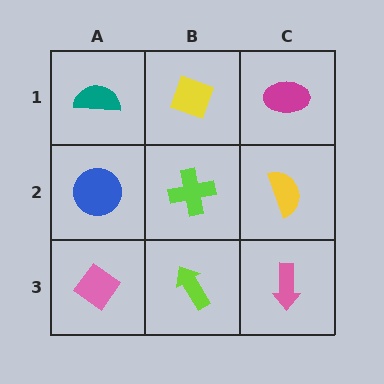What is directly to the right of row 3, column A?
A lime arrow.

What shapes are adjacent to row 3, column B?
A lime cross (row 2, column B), a pink diamond (row 3, column A), a pink arrow (row 3, column C).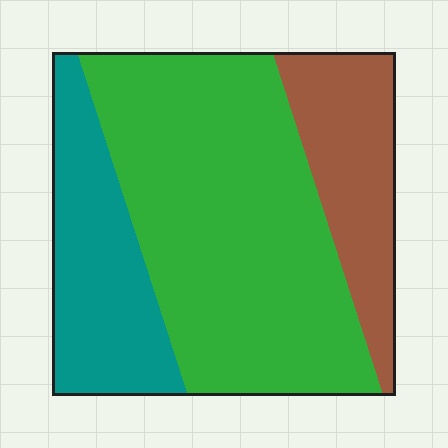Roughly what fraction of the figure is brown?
Brown takes up about one fifth (1/5) of the figure.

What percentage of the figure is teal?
Teal takes up about one quarter (1/4) of the figure.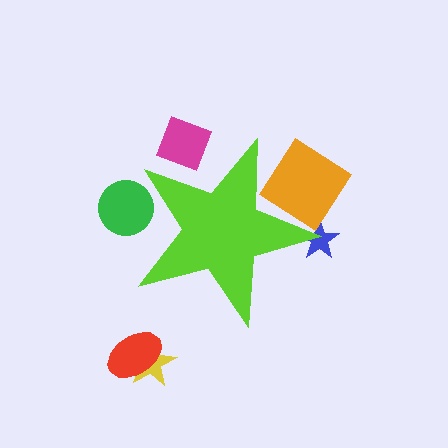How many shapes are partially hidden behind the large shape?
4 shapes are partially hidden.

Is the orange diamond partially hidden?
Yes, the orange diamond is partially hidden behind the lime star.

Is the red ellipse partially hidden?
No, the red ellipse is fully visible.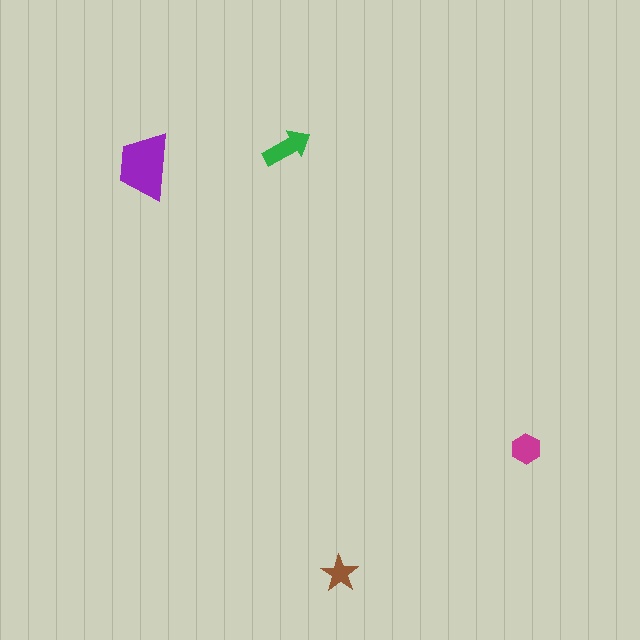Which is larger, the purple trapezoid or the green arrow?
The purple trapezoid.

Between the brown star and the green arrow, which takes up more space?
The green arrow.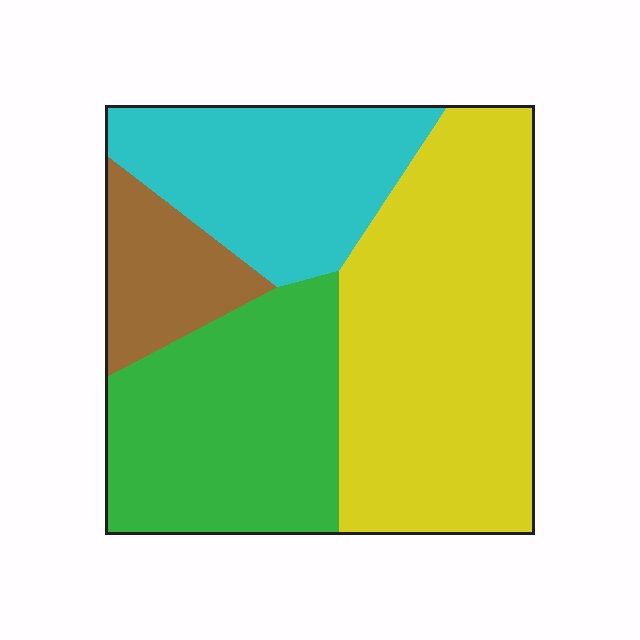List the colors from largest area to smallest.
From largest to smallest: yellow, green, cyan, brown.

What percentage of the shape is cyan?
Cyan takes up less than a quarter of the shape.